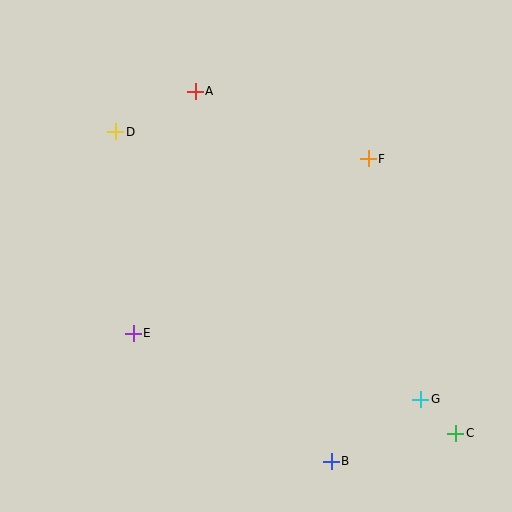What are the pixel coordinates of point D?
Point D is at (116, 132).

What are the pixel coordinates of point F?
Point F is at (368, 159).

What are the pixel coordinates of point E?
Point E is at (133, 333).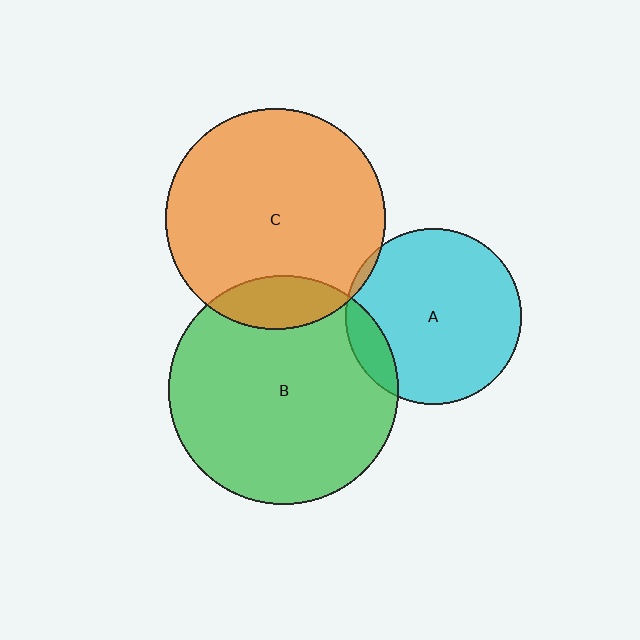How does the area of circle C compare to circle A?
Approximately 1.6 times.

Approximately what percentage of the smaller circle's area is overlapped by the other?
Approximately 15%.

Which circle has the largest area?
Circle B (green).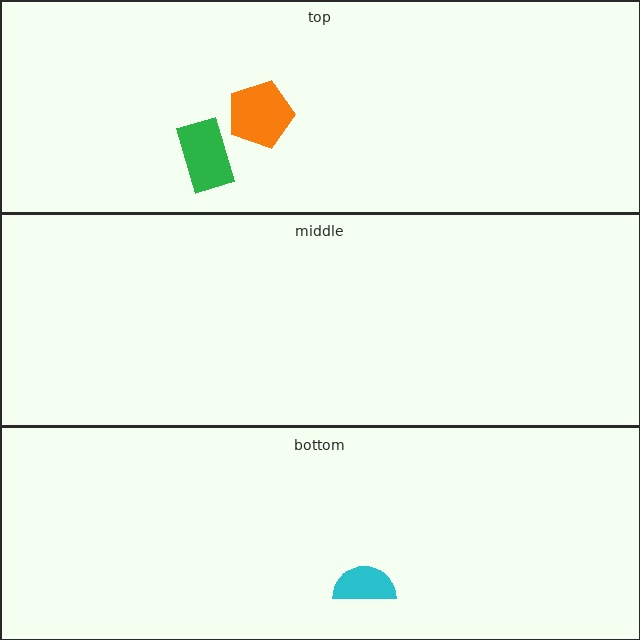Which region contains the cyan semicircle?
The bottom region.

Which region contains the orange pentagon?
The top region.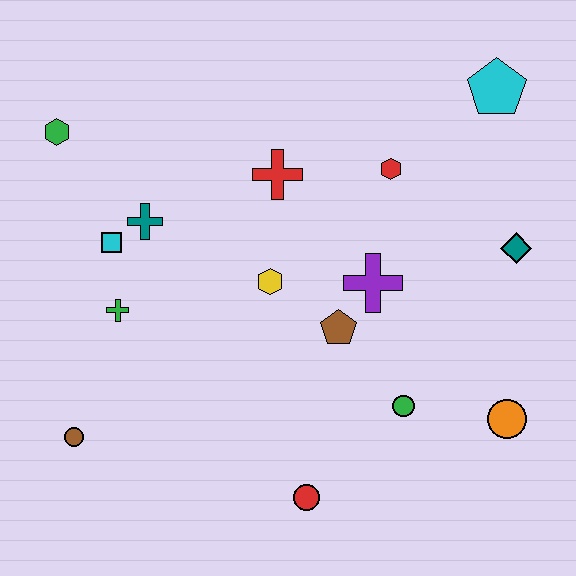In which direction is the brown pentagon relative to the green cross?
The brown pentagon is to the right of the green cross.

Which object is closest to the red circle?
The green circle is closest to the red circle.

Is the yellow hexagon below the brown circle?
No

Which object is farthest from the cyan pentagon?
The brown circle is farthest from the cyan pentagon.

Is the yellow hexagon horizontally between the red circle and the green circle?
No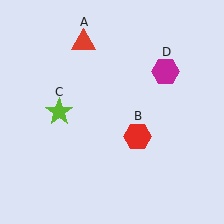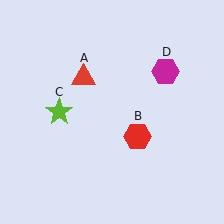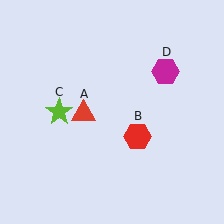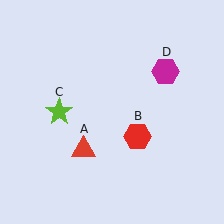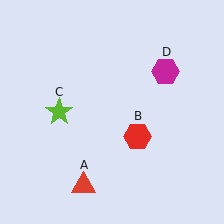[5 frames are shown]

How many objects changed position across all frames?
1 object changed position: red triangle (object A).